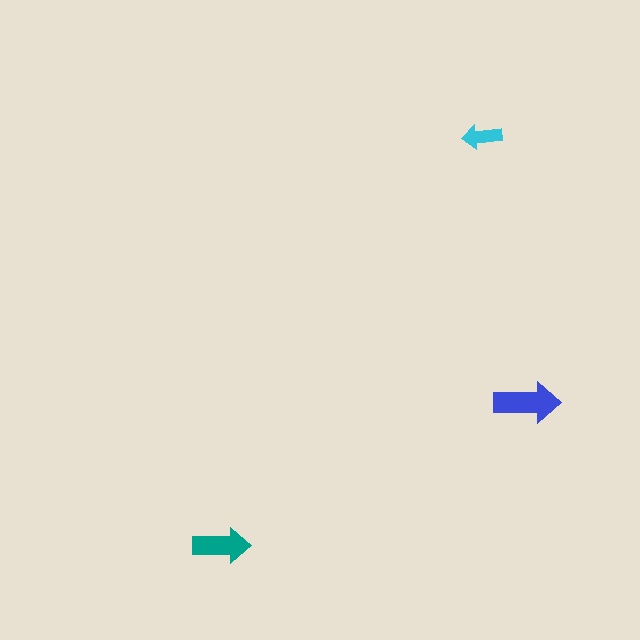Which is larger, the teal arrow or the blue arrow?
The blue one.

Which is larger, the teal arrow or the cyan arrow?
The teal one.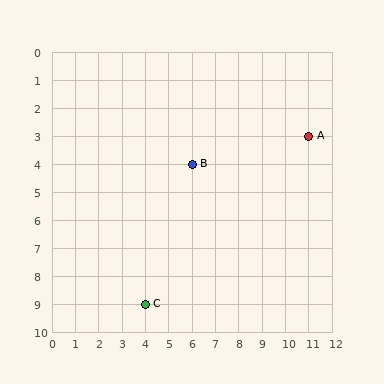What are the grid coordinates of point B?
Point B is at grid coordinates (6, 4).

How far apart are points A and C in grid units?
Points A and C are 7 columns and 6 rows apart (about 9.2 grid units diagonally).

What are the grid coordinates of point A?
Point A is at grid coordinates (11, 3).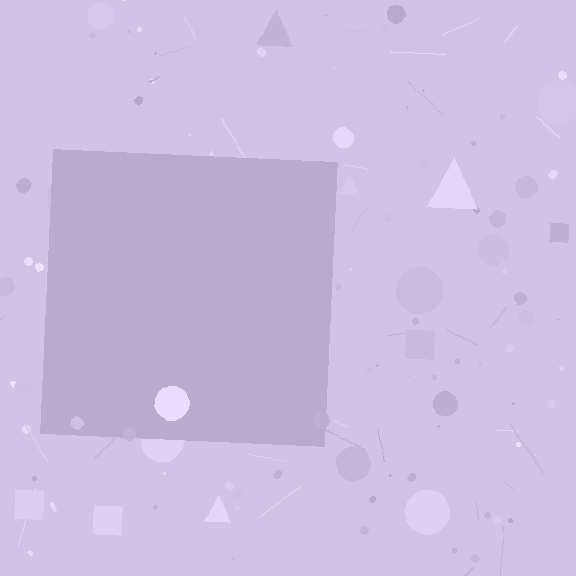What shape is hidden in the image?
A square is hidden in the image.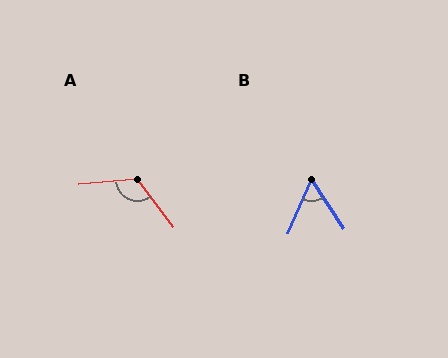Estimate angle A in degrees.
Approximately 121 degrees.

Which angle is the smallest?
B, at approximately 56 degrees.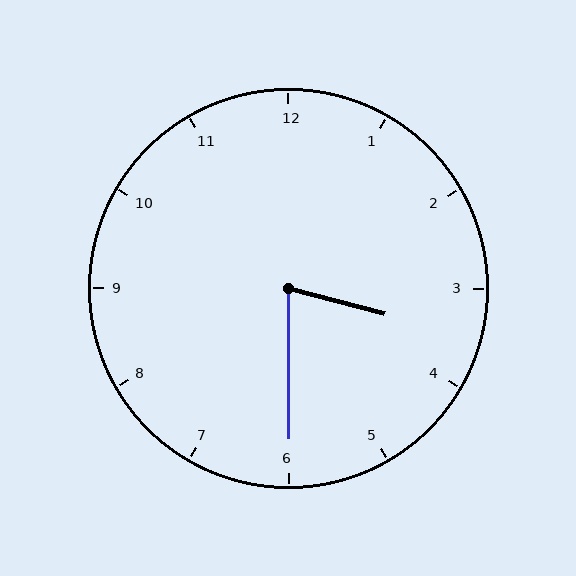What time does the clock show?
3:30.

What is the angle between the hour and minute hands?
Approximately 75 degrees.